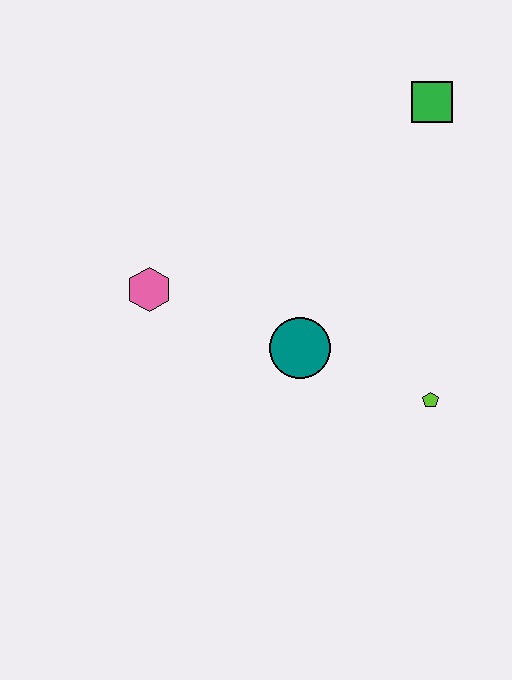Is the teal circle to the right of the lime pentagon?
No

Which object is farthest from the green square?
The pink hexagon is farthest from the green square.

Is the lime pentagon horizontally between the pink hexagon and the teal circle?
No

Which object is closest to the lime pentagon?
The teal circle is closest to the lime pentagon.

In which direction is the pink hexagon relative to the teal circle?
The pink hexagon is to the left of the teal circle.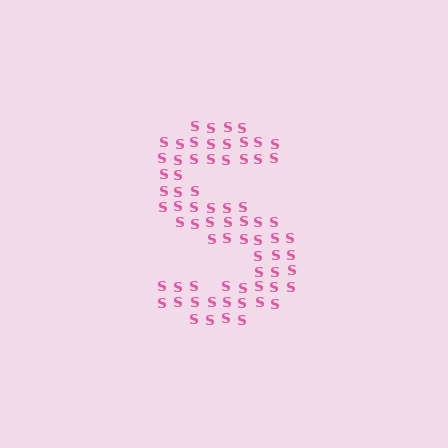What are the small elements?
The small elements are letter S's.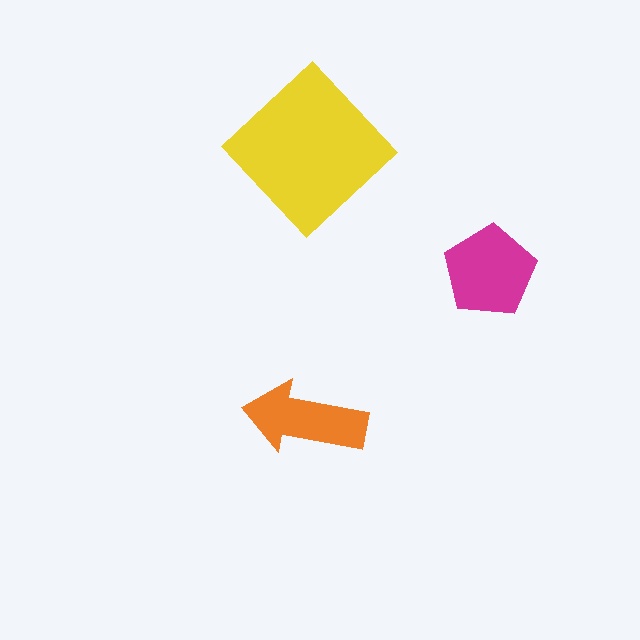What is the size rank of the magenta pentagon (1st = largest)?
2nd.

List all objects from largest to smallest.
The yellow diamond, the magenta pentagon, the orange arrow.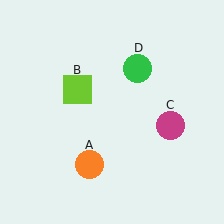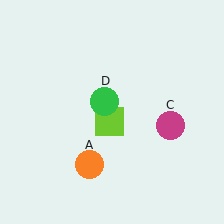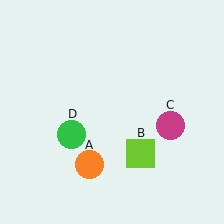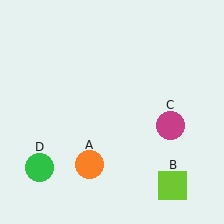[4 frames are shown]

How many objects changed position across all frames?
2 objects changed position: lime square (object B), green circle (object D).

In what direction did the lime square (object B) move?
The lime square (object B) moved down and to the right.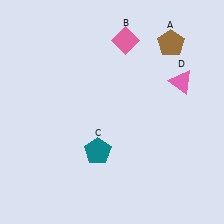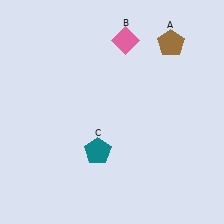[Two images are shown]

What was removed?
The pink triangle (D) was removed in Image 2.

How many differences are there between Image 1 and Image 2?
There is 1 difference between the two images.